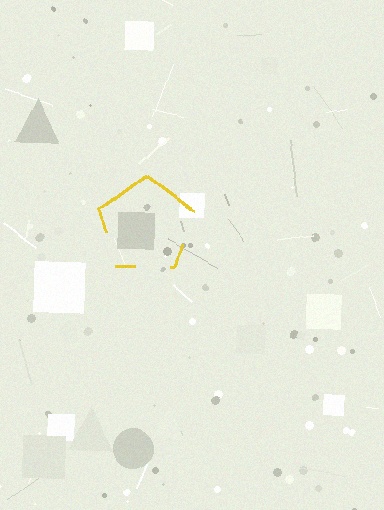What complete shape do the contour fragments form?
The contour fragments form a pentagon.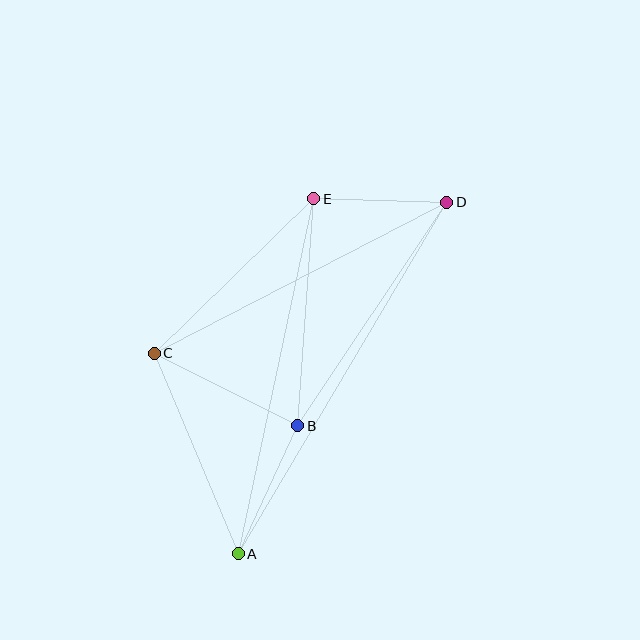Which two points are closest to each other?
Points D and E are closest to each other.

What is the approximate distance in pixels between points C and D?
The distance between C and D is approximately 329 pixels.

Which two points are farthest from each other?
Points A and D are farthest from each other.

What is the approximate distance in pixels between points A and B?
The distance between A and B is approximately 141 pixels.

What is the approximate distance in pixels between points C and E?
The distance between C and E is approximately 222 pixels.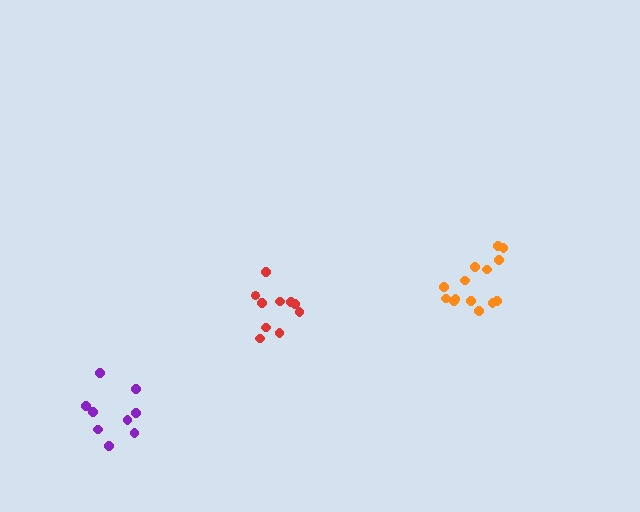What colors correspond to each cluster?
The clusters are colored: purple, orange, red.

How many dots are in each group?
Group 1: 9 dots, Group 2: 14 dots, Group 3: 10 dots (33 total).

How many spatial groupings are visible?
There are 3 spatial groupings.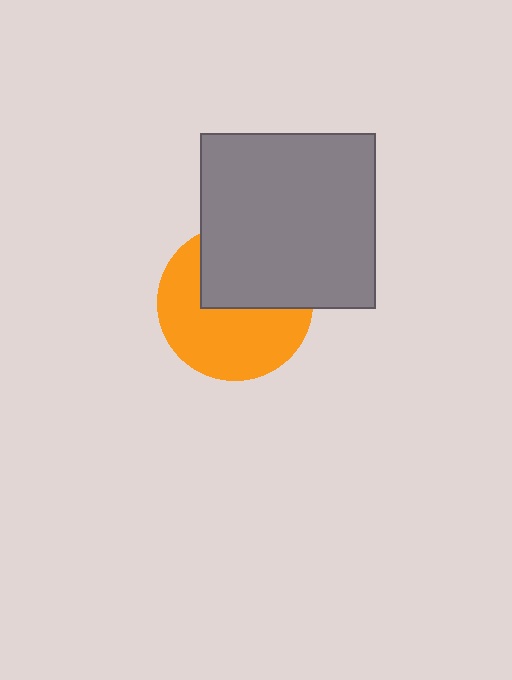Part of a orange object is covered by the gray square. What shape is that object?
It is a circle.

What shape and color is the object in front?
The object in front is a gray square.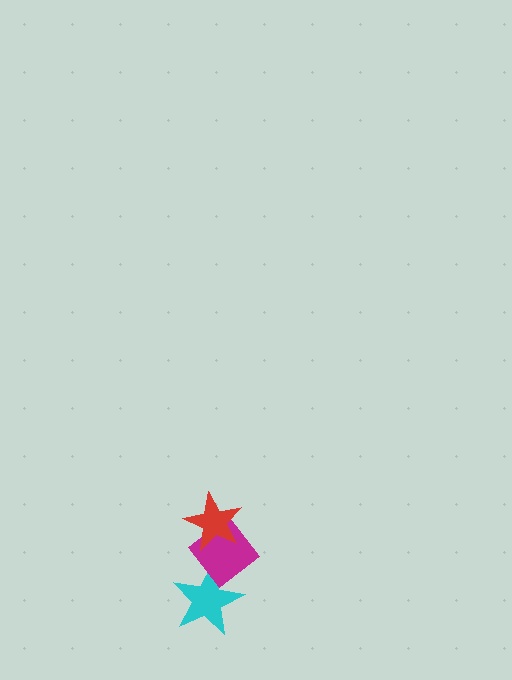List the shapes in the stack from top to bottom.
From top to bottom: the red star, the magenta diamond, the cyan star.